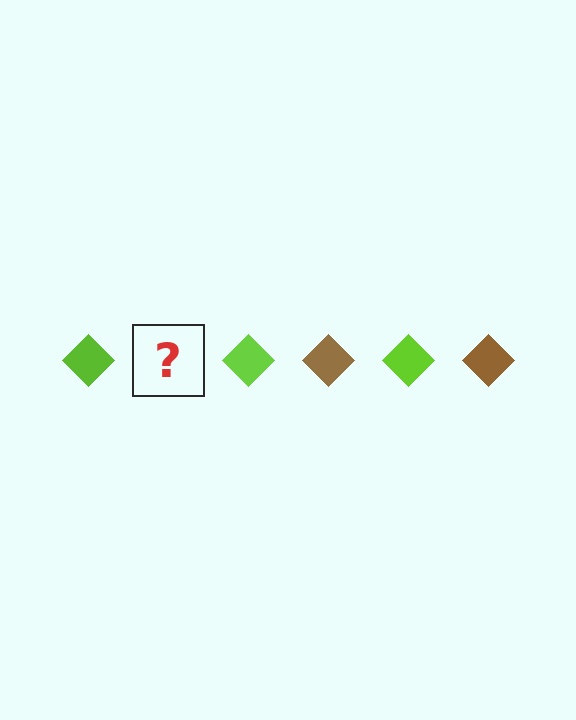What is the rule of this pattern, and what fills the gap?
The rule is that the pattern cycles through lime, brown diamonds. The gap should be filled with a brown diamond.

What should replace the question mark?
The question mark should be replaced with a brown diamond.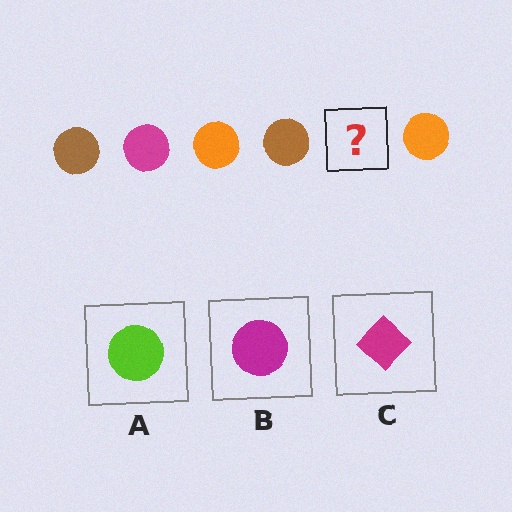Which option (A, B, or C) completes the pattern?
B.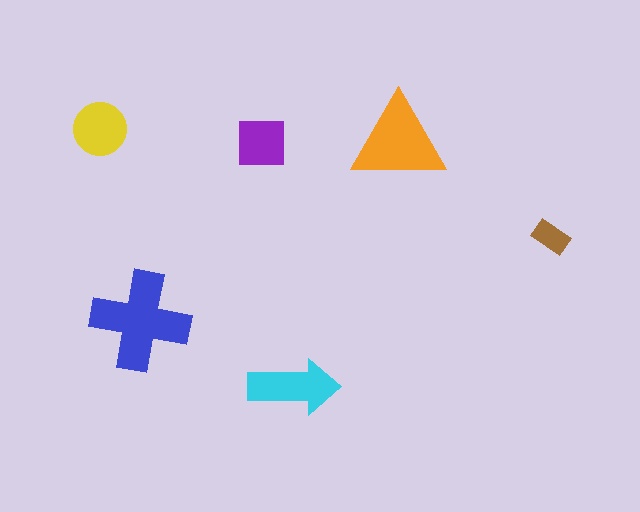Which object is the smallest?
The brown rectangle.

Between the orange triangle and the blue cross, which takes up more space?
The blue cross.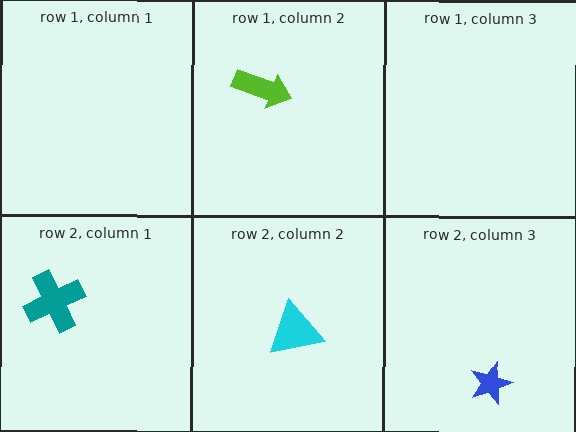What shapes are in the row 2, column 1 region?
The teal cross.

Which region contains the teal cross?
The row 2, column 1 region.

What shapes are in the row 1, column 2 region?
The lime arrow.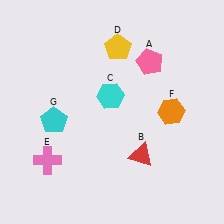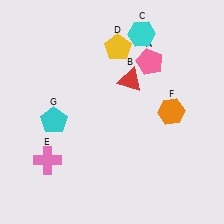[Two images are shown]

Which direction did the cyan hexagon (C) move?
The cyan hexagon (C) moved up.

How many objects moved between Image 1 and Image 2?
2 objects moved between the two images.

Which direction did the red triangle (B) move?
The red triangle (B) moved up.